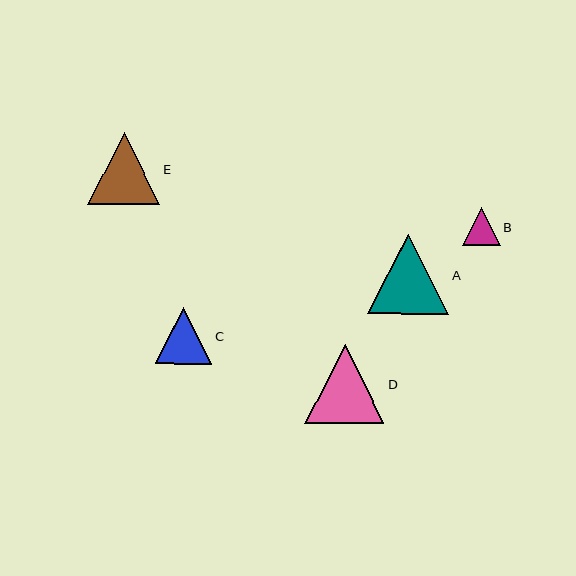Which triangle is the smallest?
Triangle B is the smallest with a size of approximately 38 pixels.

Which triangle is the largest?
Triangle A is the largest with a size of approximately 81 pixels.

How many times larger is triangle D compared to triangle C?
Triangle D is approximately 1.4 times the size of triangle C.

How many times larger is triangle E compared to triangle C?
Triangle E is approximately 1.3 times the size of triangle C.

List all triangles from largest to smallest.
From largest to smallest: A, D, E, C, B.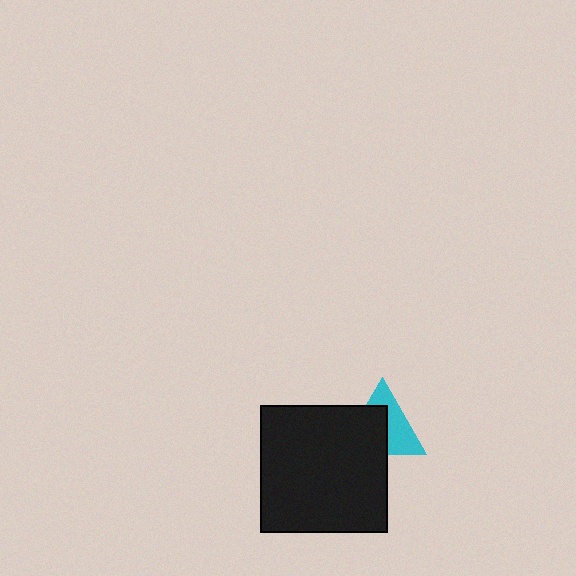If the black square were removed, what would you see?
You would see the complete cyan triangle.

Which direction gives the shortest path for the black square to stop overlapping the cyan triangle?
Moving toward the lower-left gives the shortest separation.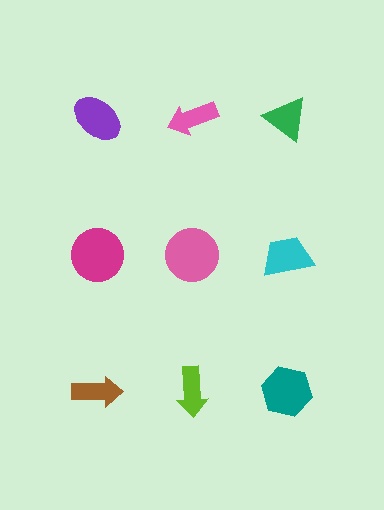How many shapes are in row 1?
3 shapes.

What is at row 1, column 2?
A pink arrow.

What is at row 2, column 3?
A cyan trapezoid.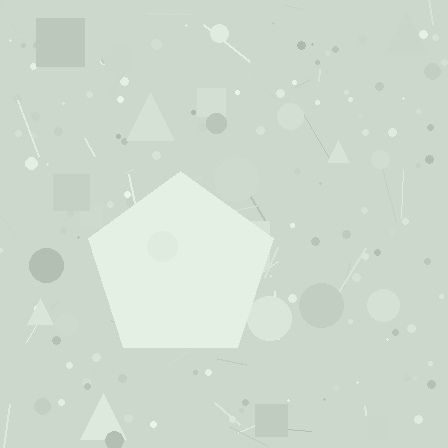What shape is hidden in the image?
A pentagon is hidden in the image.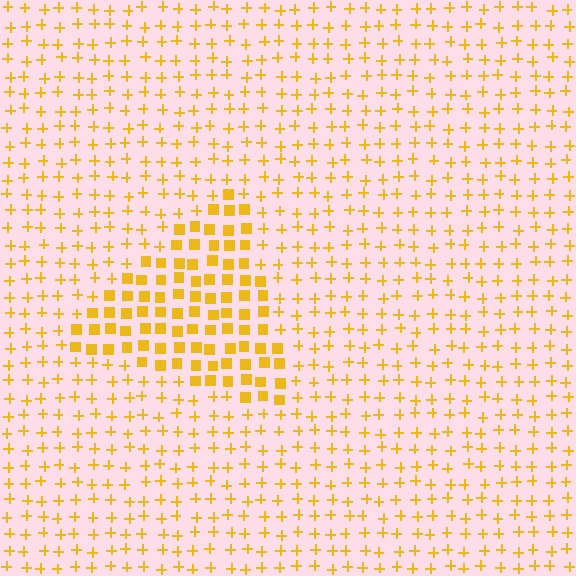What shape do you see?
I see a triangle.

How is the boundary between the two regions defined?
The boundary is defined by a change in element shape: squares inside vs. plus signs outside. All elements share the same color and spacing.